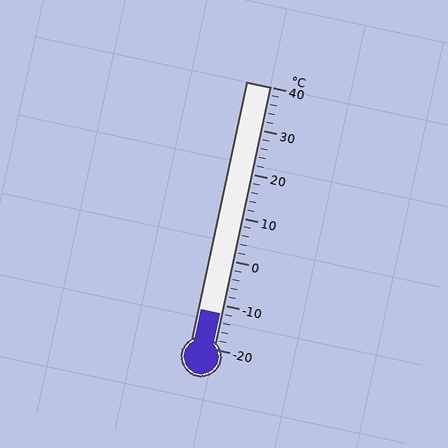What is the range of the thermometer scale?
The thermometer scale ranges from -20°C to 40°C.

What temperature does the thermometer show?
The thermometer shows approximately -12°C.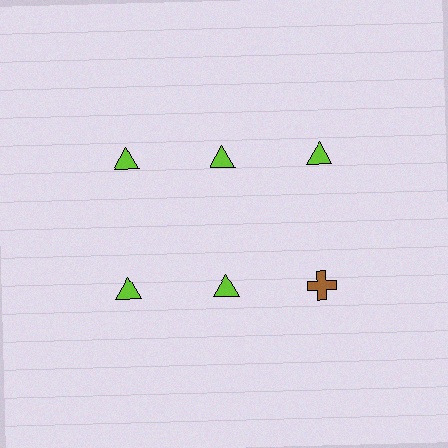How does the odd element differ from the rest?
It differs in both color (brown instead of lime) and shape (cross instead of triangle).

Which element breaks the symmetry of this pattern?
The brown cross in the second row, center column breaks the symmetry. All other shapes are lime triangles.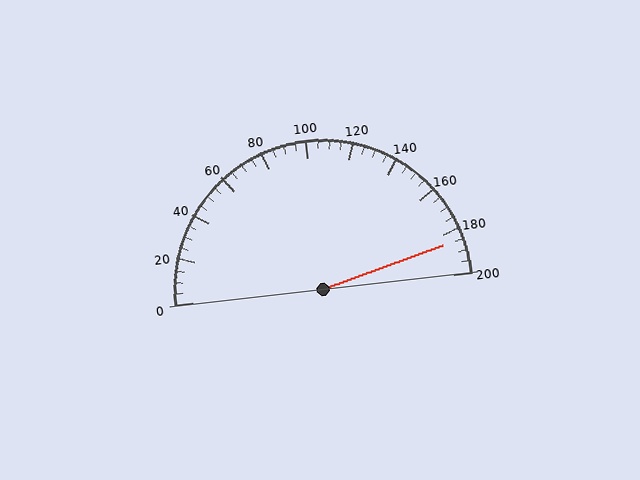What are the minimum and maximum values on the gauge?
The gauge ranges from 0 to 200.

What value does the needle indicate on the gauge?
The needle indicates approximately 185.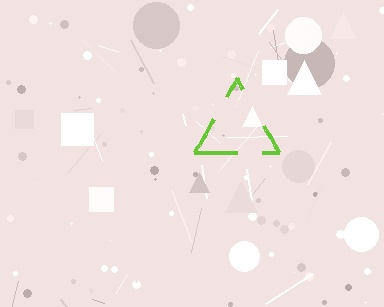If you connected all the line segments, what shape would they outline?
They would outline a triangle.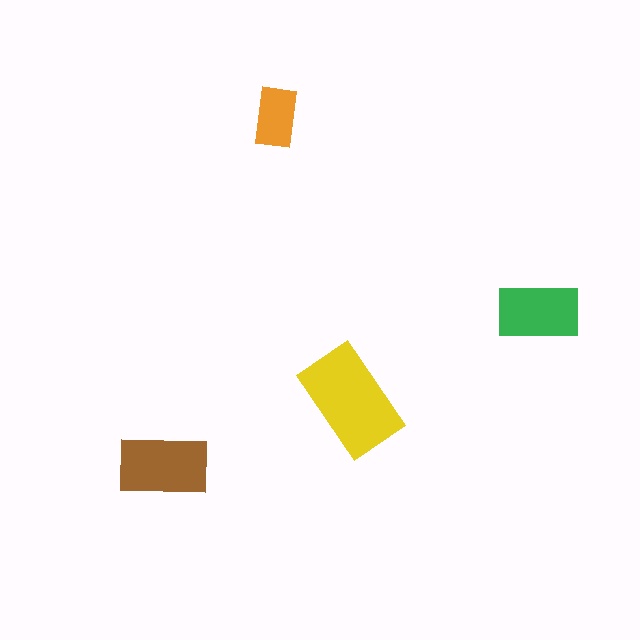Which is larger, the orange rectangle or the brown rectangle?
The brown one.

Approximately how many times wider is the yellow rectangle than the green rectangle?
About 1.5 times wider.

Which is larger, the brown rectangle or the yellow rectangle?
The yellow one.